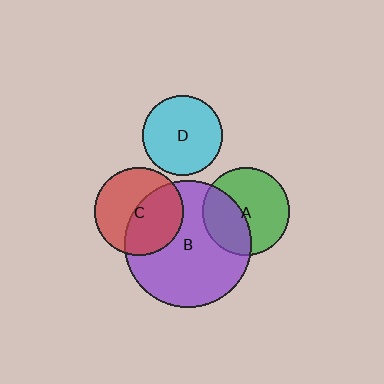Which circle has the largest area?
Circle B (purple).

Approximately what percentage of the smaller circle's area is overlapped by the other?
Approximately 50%.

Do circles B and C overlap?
Yes.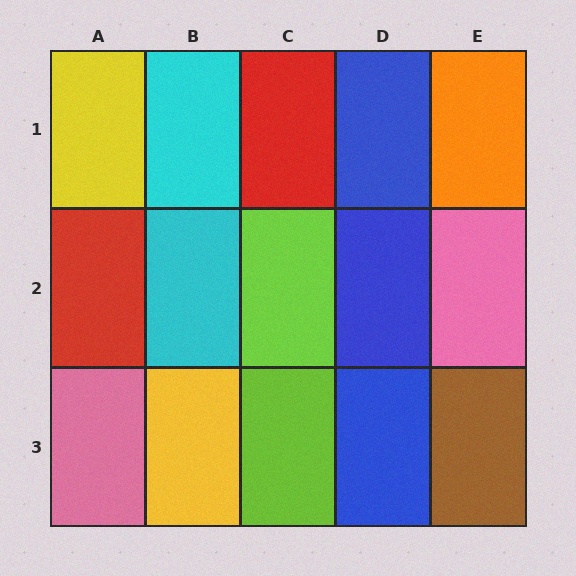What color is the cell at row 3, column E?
Brown.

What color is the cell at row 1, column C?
Red.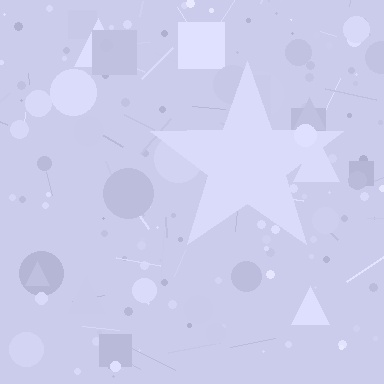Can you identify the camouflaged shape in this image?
The camouflaged shape is a star.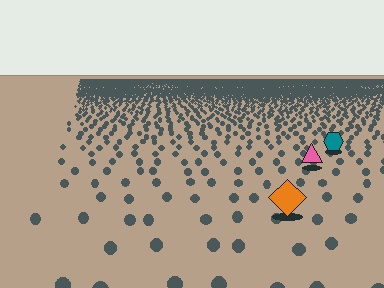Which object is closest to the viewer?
The orange diamond is closest. The texture marks near it are larger and more spread out.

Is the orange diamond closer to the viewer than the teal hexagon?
Yes. The orange diamond is closer — you can tell from the texture gradient: the ground texture is coarser near it.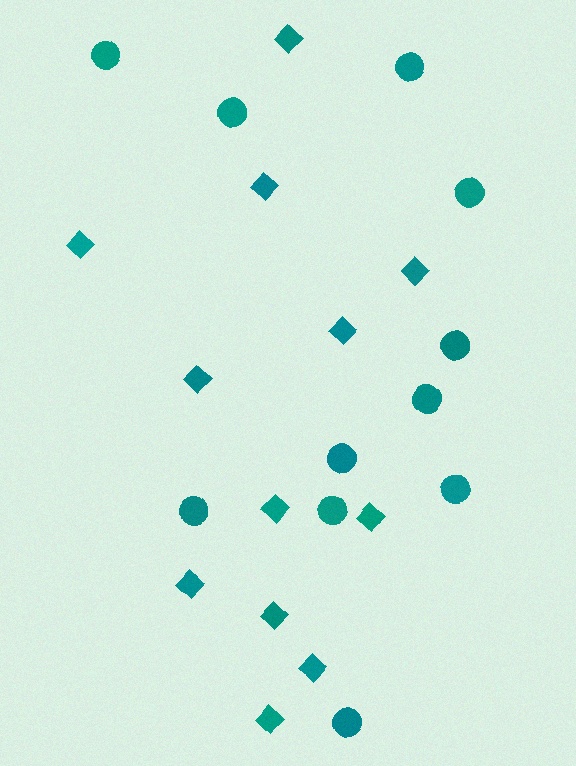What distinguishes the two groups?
There are 2 groups: one group of circles (11) and one group of diamonds (12).